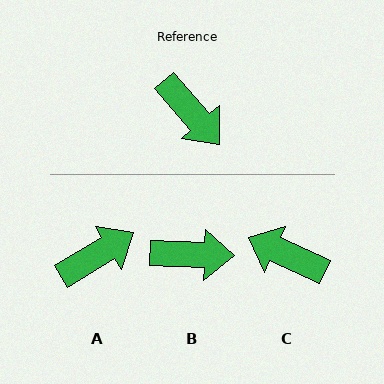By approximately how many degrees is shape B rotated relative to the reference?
Approximately 48 degrees counter-clockwise.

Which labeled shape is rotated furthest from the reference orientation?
C, about 155 degrees away.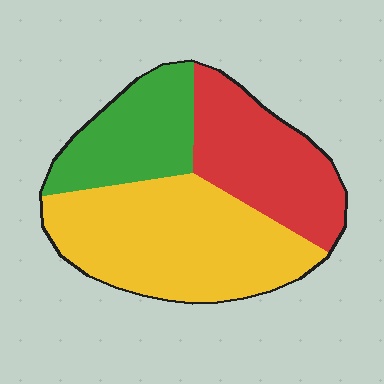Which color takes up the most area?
Yellow, at roughly 45%.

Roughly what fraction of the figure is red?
Red covers 30% of the figure.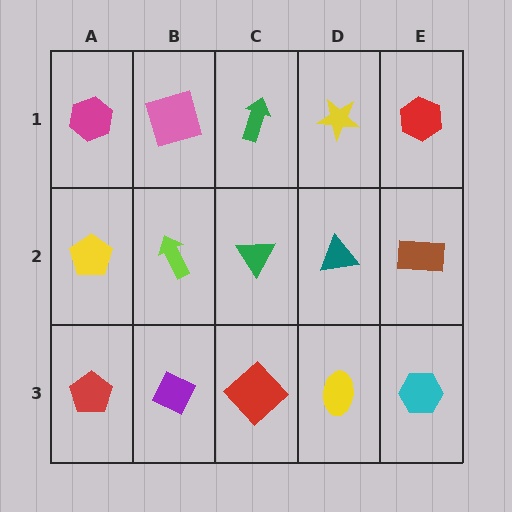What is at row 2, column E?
A brown rectangle.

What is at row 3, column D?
A yellow ellipse.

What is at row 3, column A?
A red pentagon.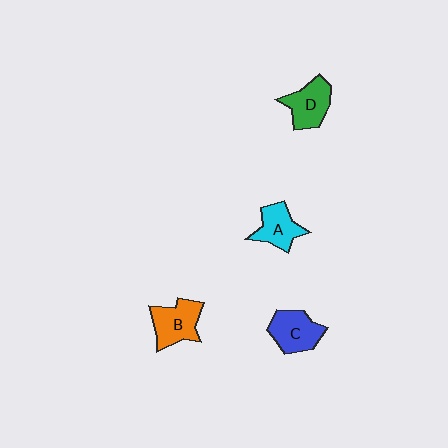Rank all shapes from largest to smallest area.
From largest to smallest: B (orange), C (blue), D (green), A (cyan).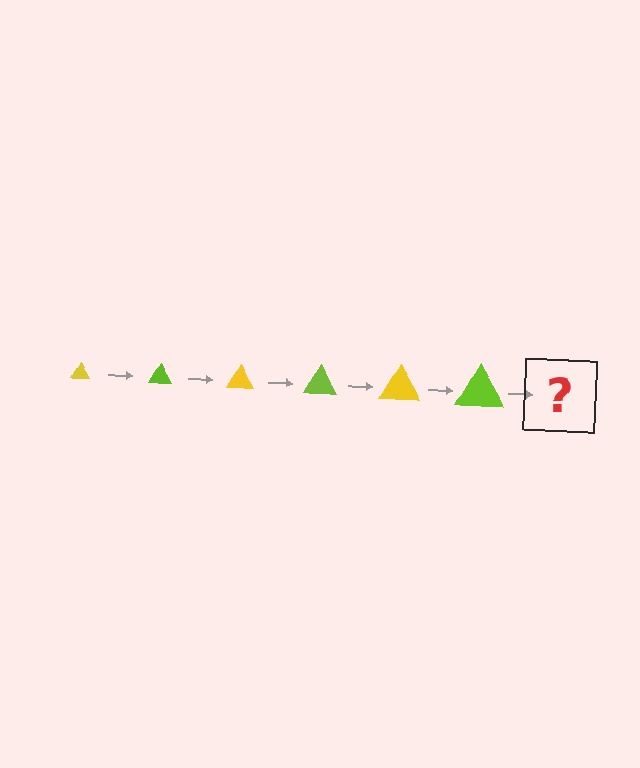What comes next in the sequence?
The next element should be a yellow triangle, larger than the previous one.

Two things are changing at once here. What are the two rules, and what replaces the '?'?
The two rules are that the triangle grows larger each step and the color cycles through yellow and lime. The '?' should be a yellow triangle, larger than the previous one.